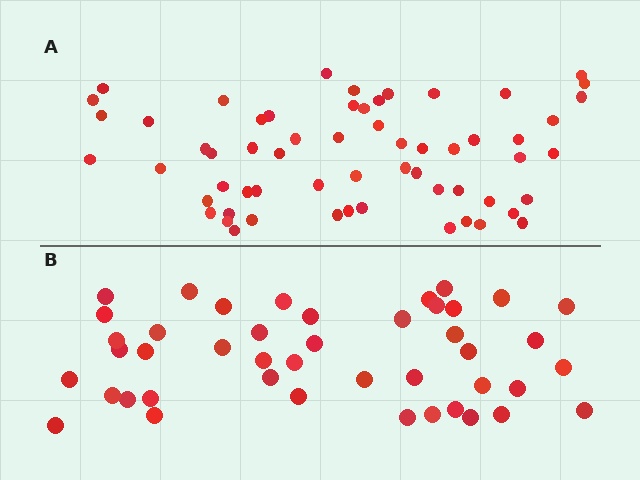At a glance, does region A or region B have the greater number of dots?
Region A (the top region) has more dots.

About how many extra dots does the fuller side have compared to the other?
Region A has approximately 15 more dots than region B.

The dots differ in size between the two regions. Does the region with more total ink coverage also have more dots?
No. Region B has more total ink coverage because its dots are larger, but region A actually contains more individual dots. Total area can be misleading — the number of items is what matters here.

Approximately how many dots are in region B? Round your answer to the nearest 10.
About 40 dots. (The exact count is 44, which rounds to 40.)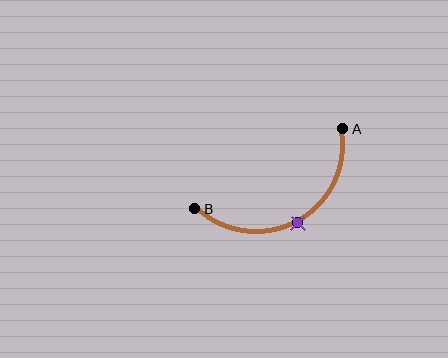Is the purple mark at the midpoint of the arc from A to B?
Yes. The purple mark lies on the arc at equal arc-length from both A and B — it is the arc midpoint.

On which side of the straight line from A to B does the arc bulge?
The arc bulges below the straight line connecting A and B.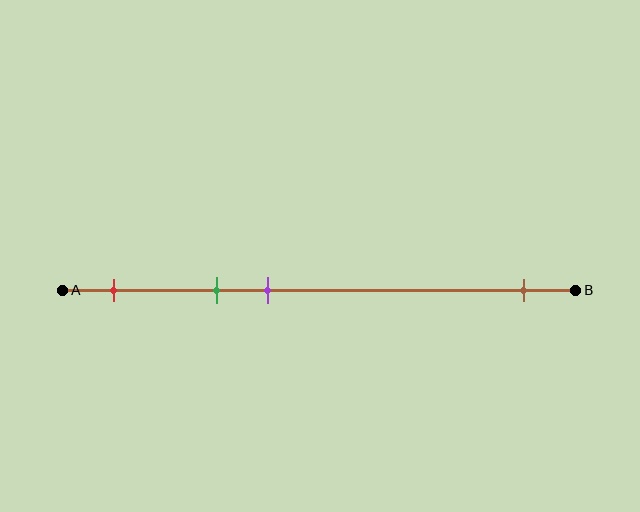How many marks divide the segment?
There are 4 marks dividing the segment.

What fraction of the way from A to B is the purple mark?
The purple mark is approximately 40% (0.4) of the way from A to B.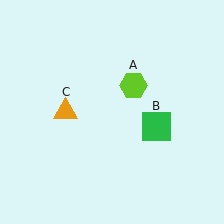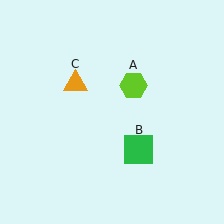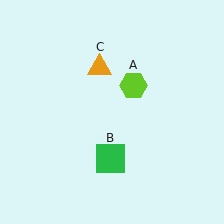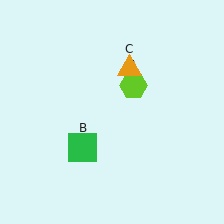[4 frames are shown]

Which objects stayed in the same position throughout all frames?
Lime hexagon (object A) remained stationary.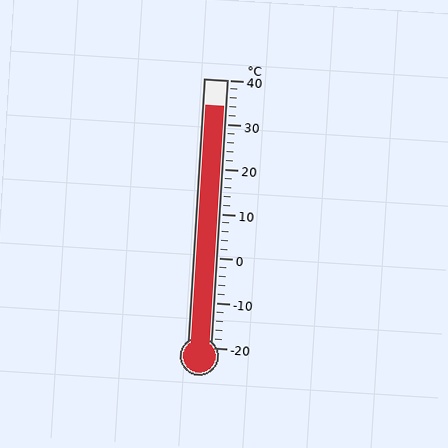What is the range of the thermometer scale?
The thermometer scale ranges from -20°C to 40°C.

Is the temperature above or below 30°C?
The temperature is above 30°C.